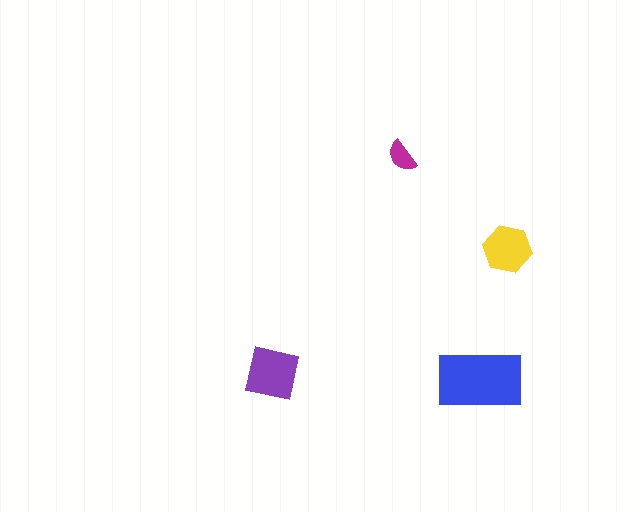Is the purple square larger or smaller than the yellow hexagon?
Larger.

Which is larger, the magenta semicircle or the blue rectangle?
The blue rectangle.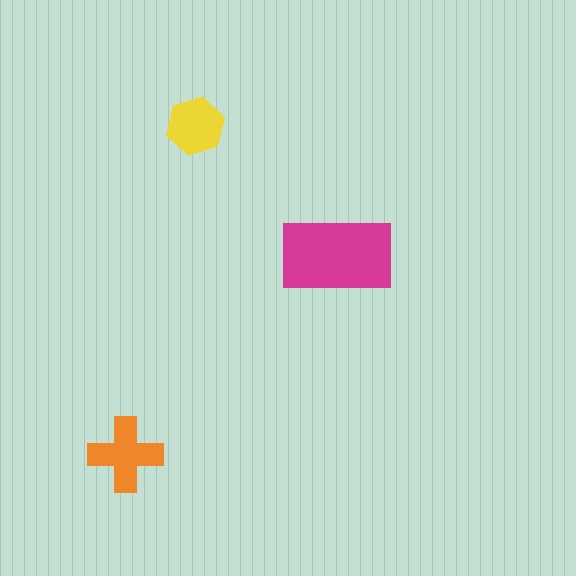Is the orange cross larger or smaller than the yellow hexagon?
Larger.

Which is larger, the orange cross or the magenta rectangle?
The magenta rectangle.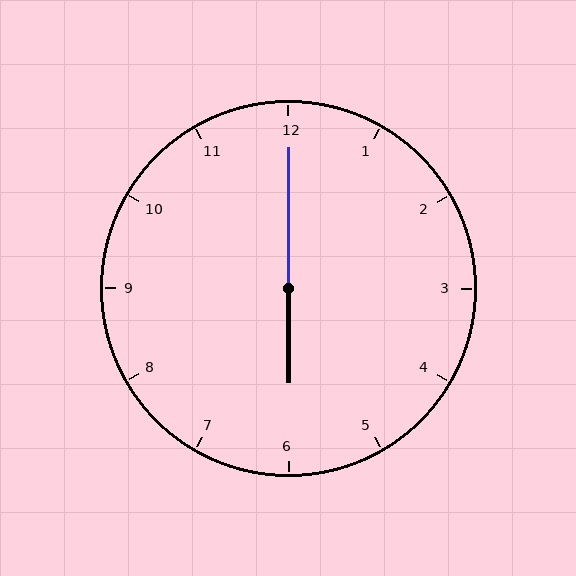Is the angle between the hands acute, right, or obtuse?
It is obtuse.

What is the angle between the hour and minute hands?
Approximately 180 degrees.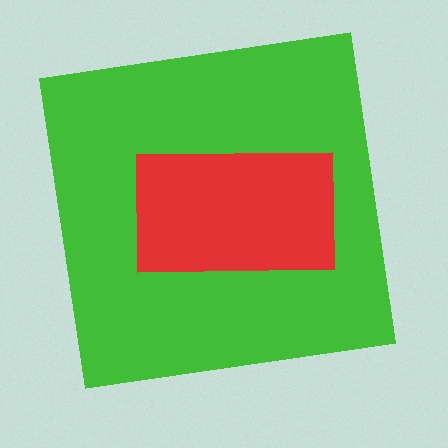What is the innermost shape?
The red rectangle.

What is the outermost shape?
The green square.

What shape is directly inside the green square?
The red rectangle.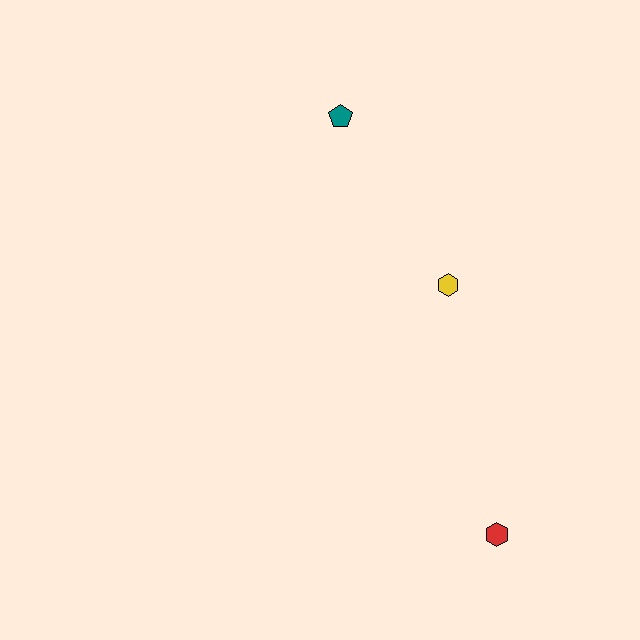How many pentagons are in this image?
There is 1 pentagon.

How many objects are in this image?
There are 3 objects.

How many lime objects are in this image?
There are no lime objects.